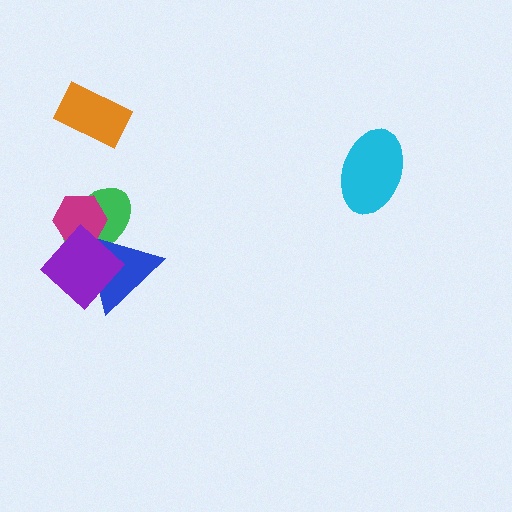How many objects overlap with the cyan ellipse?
0 objects overlap with the cyan ellipse.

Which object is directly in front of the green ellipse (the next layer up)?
The blue triangle is directly in front of the green ellipse.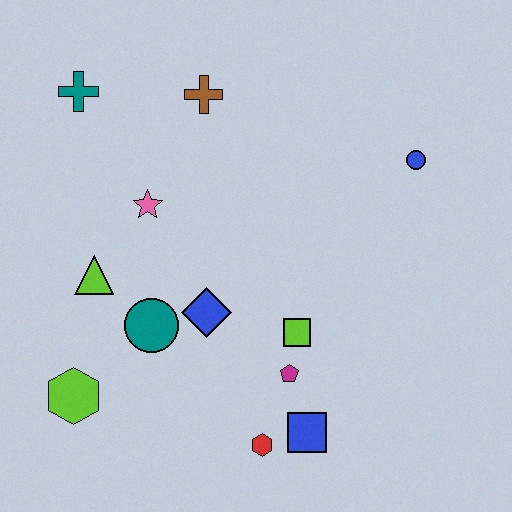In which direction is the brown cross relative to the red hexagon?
The brown cross is above the red hexagon.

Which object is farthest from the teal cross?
The blue square is farthest from the teal cross.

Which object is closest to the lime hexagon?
The teal circle is closest to the lime hexagon.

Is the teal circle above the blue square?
Yes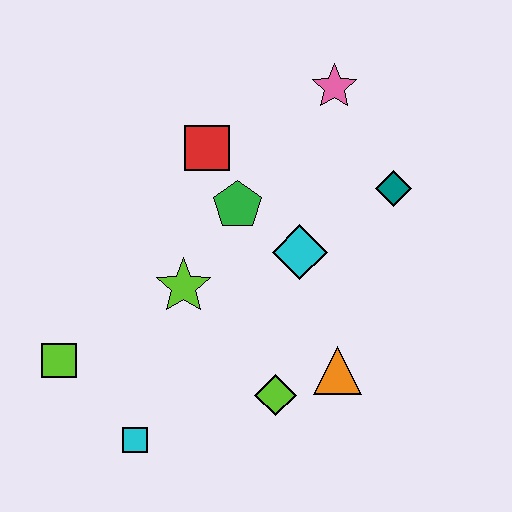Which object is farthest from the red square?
The cyan square is farthest from the red square.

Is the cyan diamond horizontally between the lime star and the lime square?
No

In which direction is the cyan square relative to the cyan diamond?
The cyan square is below the cyan diamond.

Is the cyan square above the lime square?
No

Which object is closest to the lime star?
The green pentagon is closest to the lime star.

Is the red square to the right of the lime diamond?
No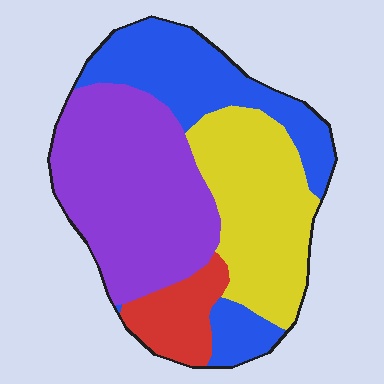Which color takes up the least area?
Red, at roughly 10%.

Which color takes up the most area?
Purple, at roughly 35%.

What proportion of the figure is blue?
Blue takes up about one quarter (1/4) of the figure.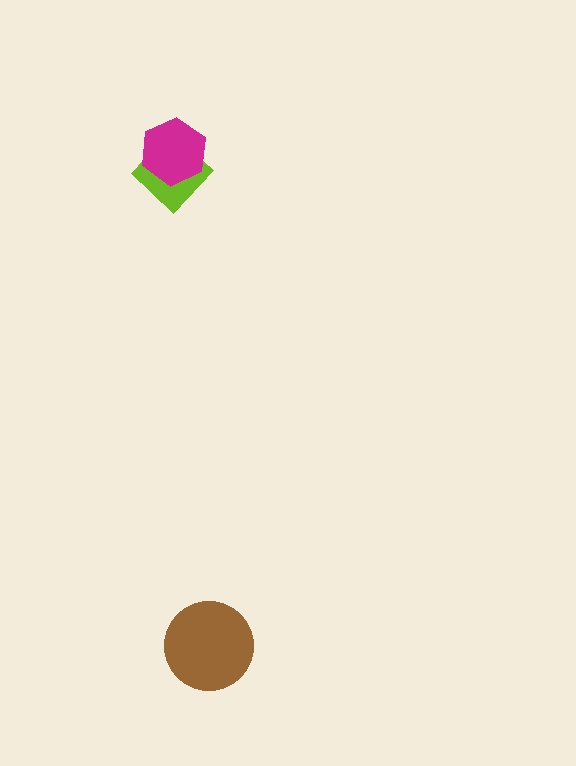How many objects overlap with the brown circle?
0 objects overlap with the brown circle.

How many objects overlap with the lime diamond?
1 object overlaps with the lime diamond.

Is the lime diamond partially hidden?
Yes, it is partially covered by another shape.